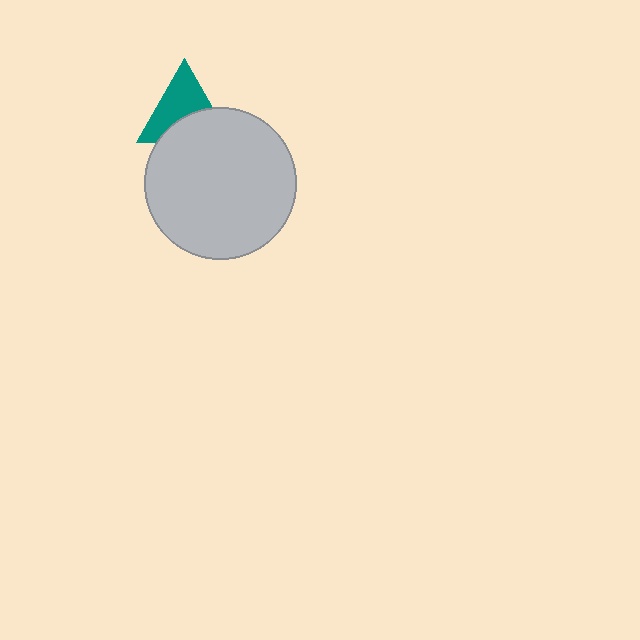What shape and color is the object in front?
The object in front is a light gray circle.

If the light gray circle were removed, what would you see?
You would see the complete teal triangle.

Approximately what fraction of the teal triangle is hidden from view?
Roughly 42% of the teal triangle is hidden behind the light gray circle.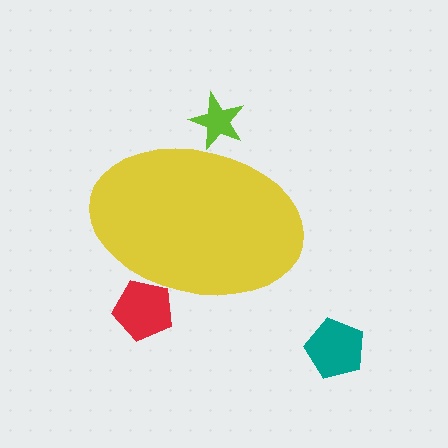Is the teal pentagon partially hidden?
No, the teal pentagon is fully visible.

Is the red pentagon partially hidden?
Yes, the red pentagon is partially hidden behind the yellow ellipse.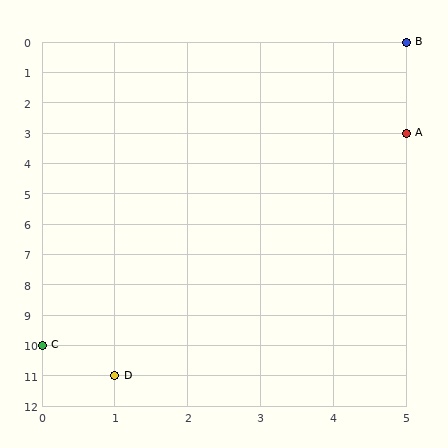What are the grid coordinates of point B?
Point B is at grid coordinates (5, 0).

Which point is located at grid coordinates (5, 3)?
Point A is at (5, 3).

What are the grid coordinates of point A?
Point A is at grid coordinates (5, 3).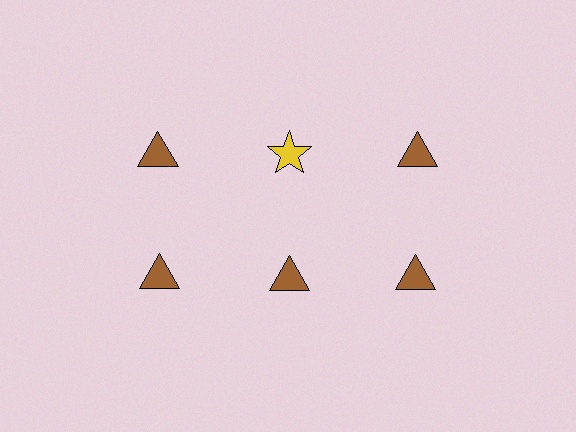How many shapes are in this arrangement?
There are 6 shapes arranged in a grid pattern.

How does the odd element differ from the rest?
It differs in both color (yellow instead of brown) and shape (star instead of triangle).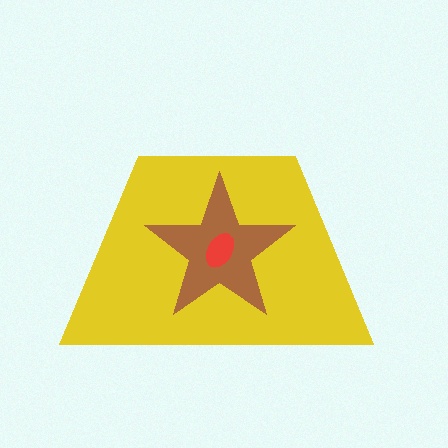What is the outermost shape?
The yellow trapezoid.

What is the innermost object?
The red ellipse.